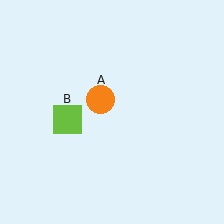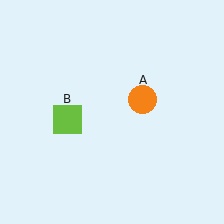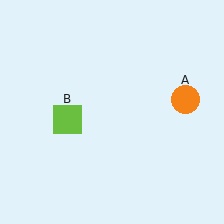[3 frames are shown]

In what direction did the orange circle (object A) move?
The orange circle (object A) moved right.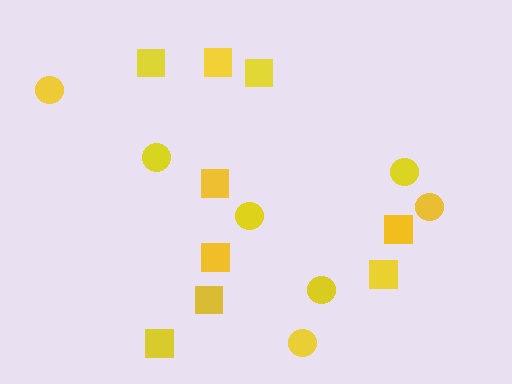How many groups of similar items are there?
There are 2 groups: one group of squares (9) and one group of circles (7).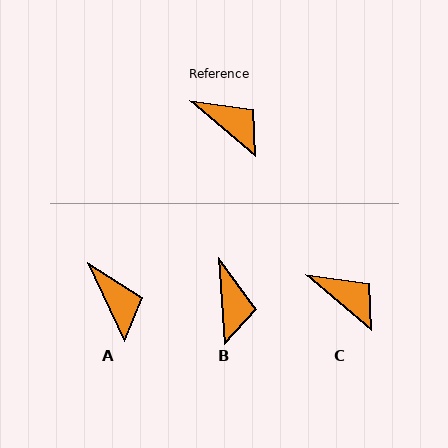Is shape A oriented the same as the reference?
No, it is off by about 25 degrees.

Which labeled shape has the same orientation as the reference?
C.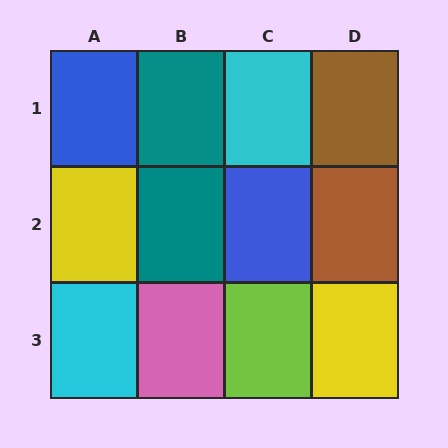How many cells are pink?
1 cell is pink.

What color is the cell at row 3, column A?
Cyan.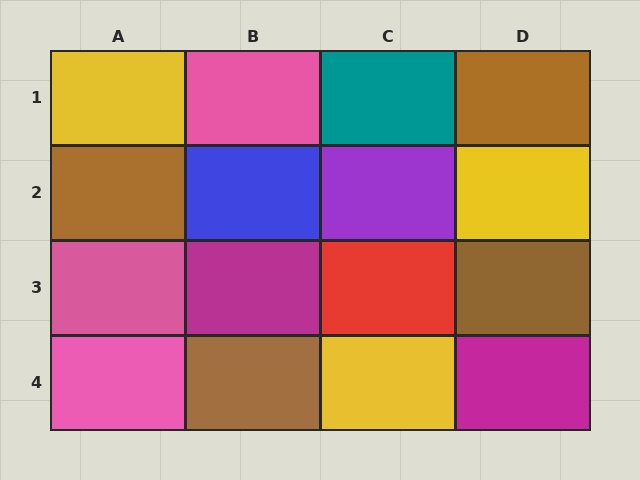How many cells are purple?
1 cell is purple.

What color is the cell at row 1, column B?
Pink.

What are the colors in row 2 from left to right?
Brown, blue, purple, yellow.